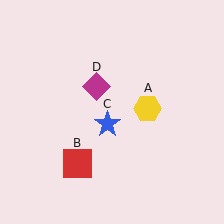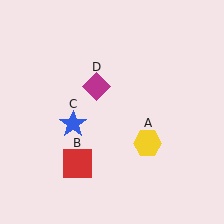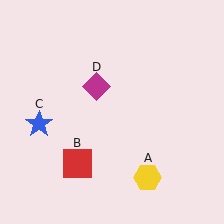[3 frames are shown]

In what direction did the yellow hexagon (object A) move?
The yellow hexagon (object A) moved down.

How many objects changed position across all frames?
2 objects changed position: yellow hexagon (object A), blue star (object C).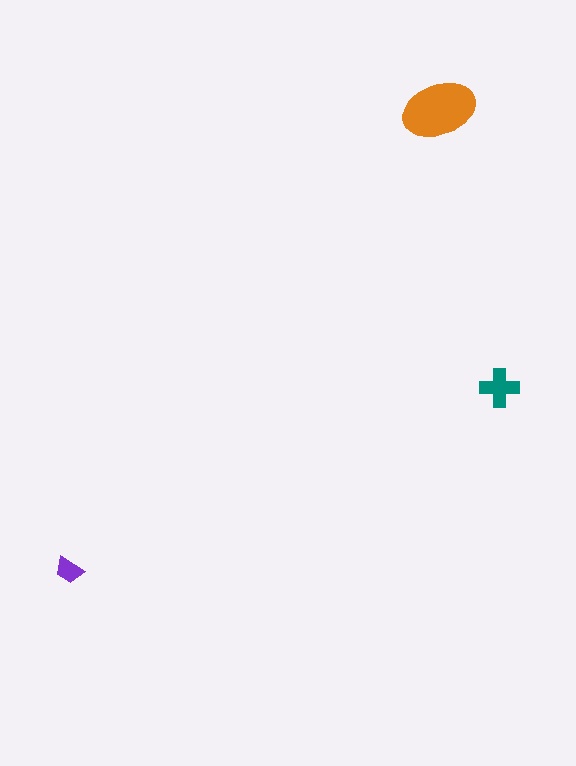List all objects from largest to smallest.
The orange ellipse, the teal cross, the purple trapezoid.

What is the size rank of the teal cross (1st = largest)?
2nd.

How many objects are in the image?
There are 3 objects in the image.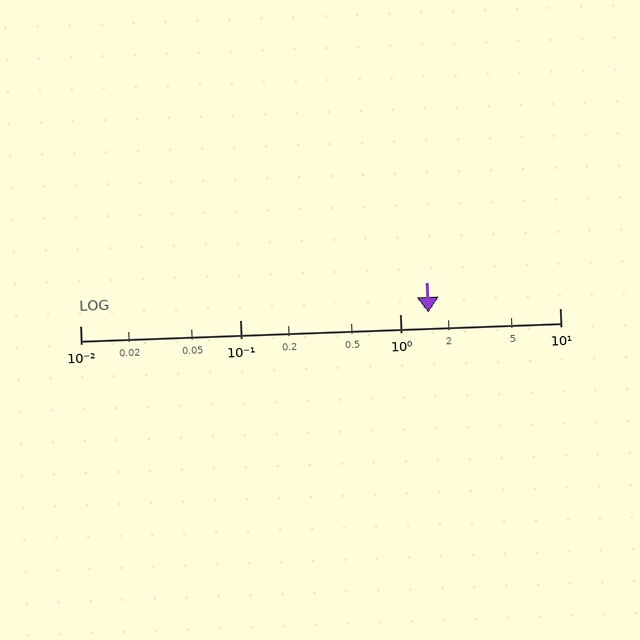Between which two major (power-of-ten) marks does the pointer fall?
The pointer is between 1 and 10.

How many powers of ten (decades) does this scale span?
The scale spans 3 decades, from 0.01 to 10.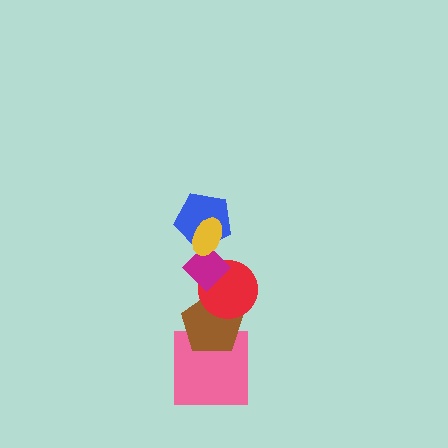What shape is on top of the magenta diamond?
The blue pentagon is on top of the magenta diamond.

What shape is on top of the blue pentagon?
The yellow ellipse is on top of the blue pentagon.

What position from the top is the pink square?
The pink square is 6th from the top.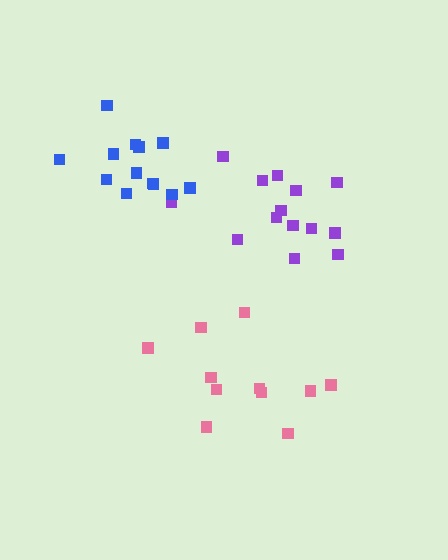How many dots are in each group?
Group 1: 11 dots, Group 2: 14 dots, Group 3: 13 dots (38 total).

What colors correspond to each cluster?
The clusters are colored: pink, purple, blue.